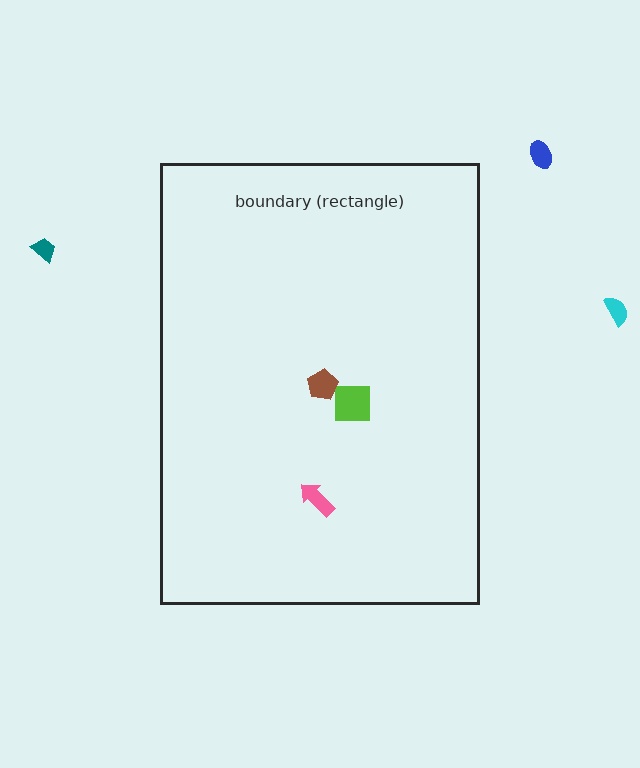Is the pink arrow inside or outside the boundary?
Inside.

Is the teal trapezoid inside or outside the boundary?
Outside.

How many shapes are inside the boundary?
3 inside, 3 outside.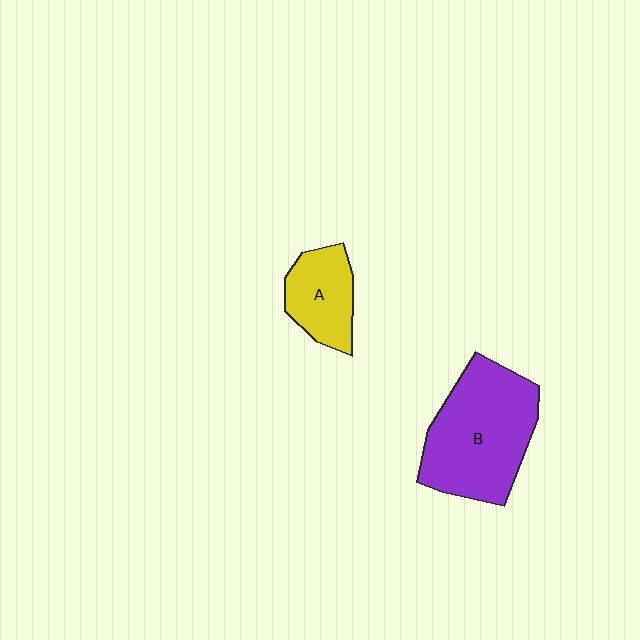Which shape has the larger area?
Shape B (purple).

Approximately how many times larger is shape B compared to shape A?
Approximately 2.1 times.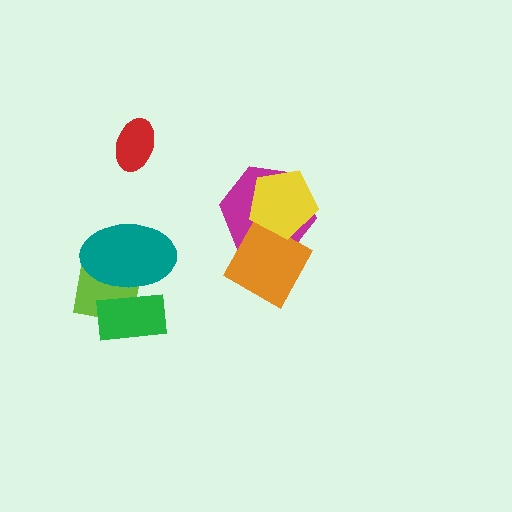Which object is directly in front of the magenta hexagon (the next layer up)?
The orange diamond is directly in front of the magenta hexagon.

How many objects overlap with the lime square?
2 objects overlap with the lime square.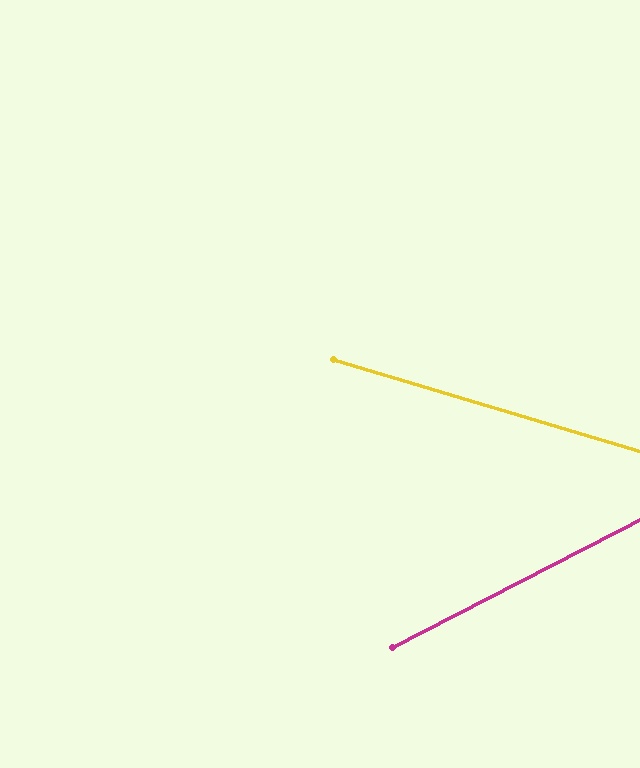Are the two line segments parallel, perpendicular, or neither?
Neither parallel nor perpendicular — they differ by about 44°.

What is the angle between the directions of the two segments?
Approximately 44 degrees.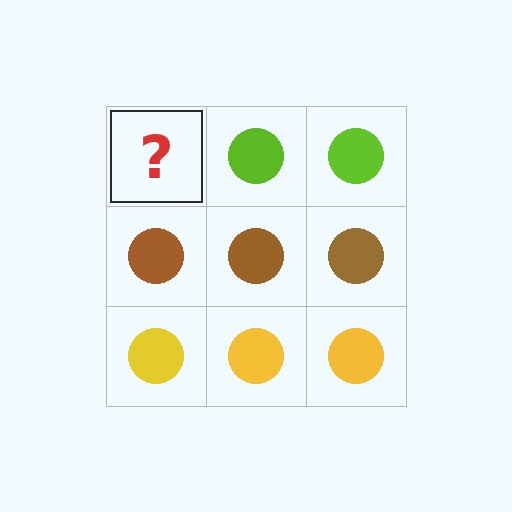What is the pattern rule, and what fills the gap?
The rule is that each row has a consistent color. The gap should be filled with a lime circle.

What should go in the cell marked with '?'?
The missing cell should contain a lime circle.